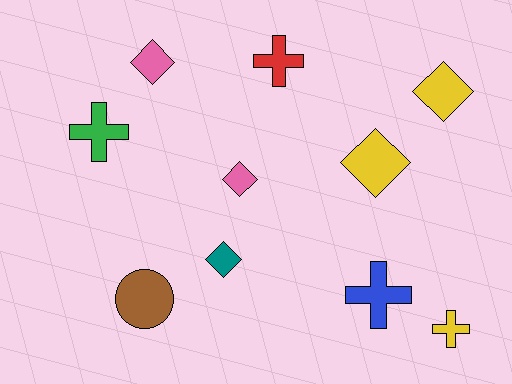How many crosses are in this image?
There are 4 crosses.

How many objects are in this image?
There are 10 objects.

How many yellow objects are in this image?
There are 3 yellow objects.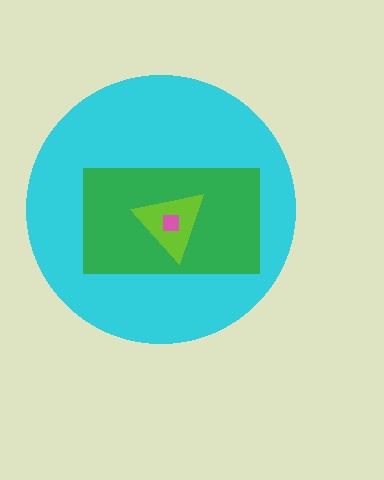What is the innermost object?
The pink square.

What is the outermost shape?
The cyan circle.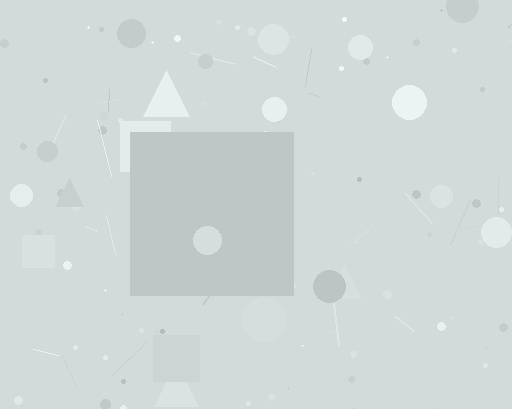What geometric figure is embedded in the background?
A square is embedded in the background.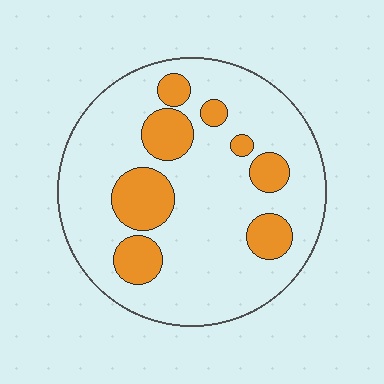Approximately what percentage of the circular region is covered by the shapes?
Approximately 20%.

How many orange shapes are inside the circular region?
8.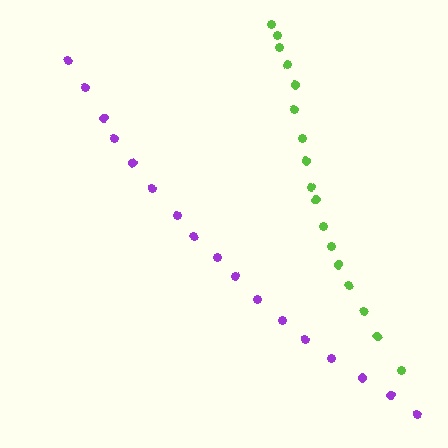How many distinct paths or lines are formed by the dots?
There are 2 distinct paths.